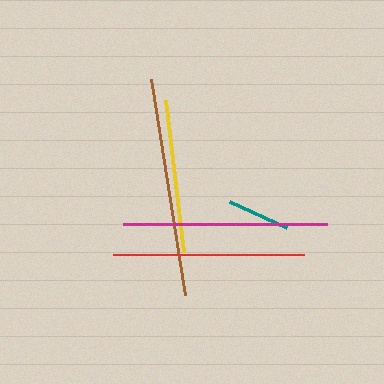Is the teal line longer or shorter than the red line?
The red line is longer than the teal line.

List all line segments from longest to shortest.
From longest to shortest: brown, magenta, red, yellow, teal.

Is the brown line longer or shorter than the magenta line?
The brown line is longer than the magenta line.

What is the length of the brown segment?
The brown segment is approximately 219 pixels long.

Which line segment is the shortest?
The teal line is the shortest at approximately 62 pixels.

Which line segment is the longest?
The brown line is the longest at approximately 219 pixels.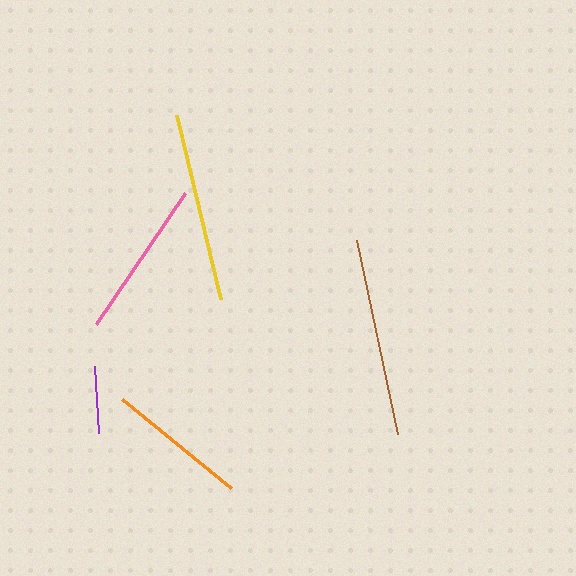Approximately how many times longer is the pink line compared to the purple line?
The pink line is approximately 2.4 times the length of the purple line.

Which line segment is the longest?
The brown line is the longest at approximately 199 pixels.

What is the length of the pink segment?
The pink segment is approximately 159 pixels long.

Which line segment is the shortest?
The purple line is the shortest at approximately 67 pixels.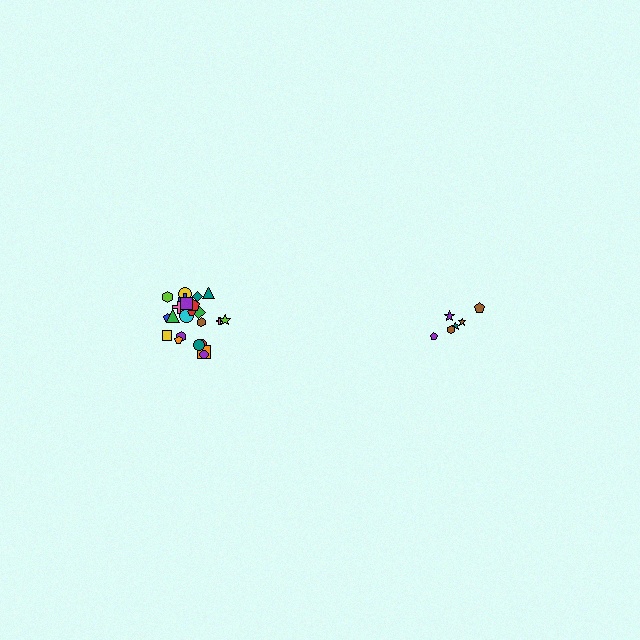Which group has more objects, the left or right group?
The left group.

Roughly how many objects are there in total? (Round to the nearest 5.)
Roughly 30 objects in total.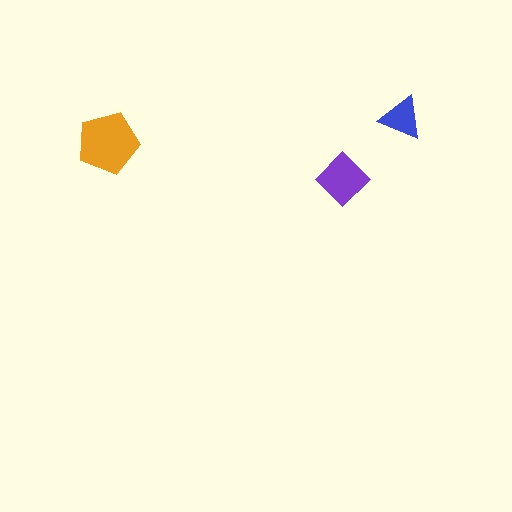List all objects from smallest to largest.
The blue triangle, the purple diamond, the orange pentagon.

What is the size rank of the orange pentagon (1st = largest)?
1st.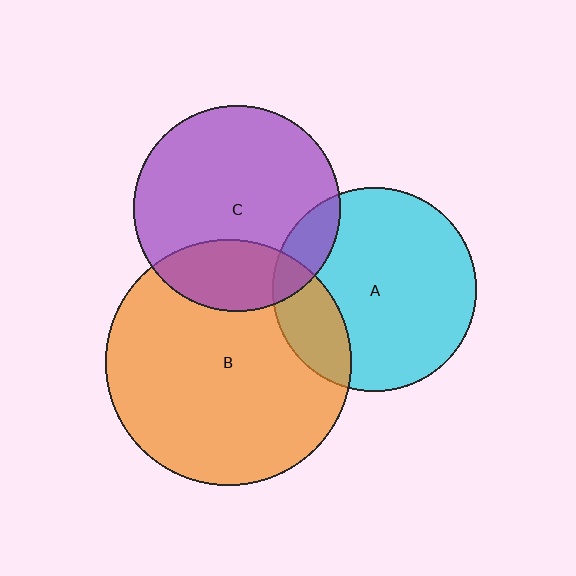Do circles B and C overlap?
Yes.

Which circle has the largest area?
Circle B (orange).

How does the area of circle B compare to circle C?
Approximately 1.4 times.